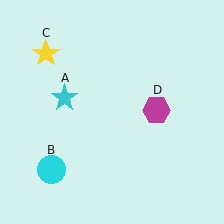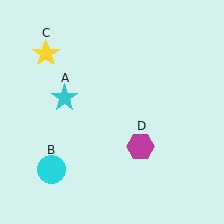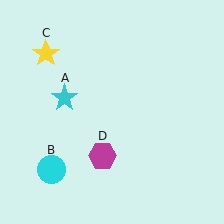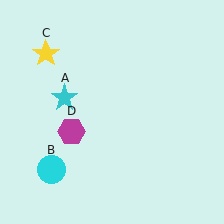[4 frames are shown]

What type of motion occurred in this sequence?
The magenta hexagon (object D) rotated clockwise around the center of the scene.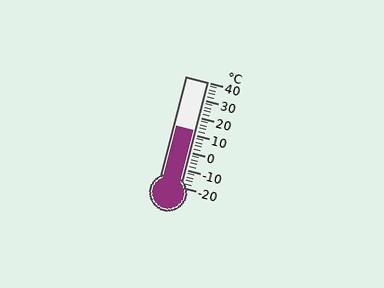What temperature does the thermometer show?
The thermometer shows approximately 12°C.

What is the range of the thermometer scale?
The thermometer scale ranges from -20°C to 40°C.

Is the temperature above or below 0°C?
The temperature is above 0°C.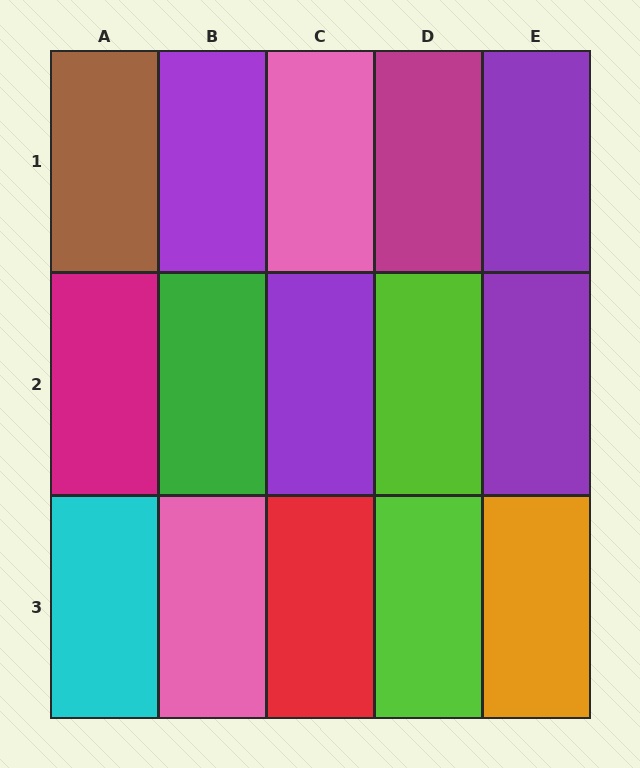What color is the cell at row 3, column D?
Lime.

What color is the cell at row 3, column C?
Red.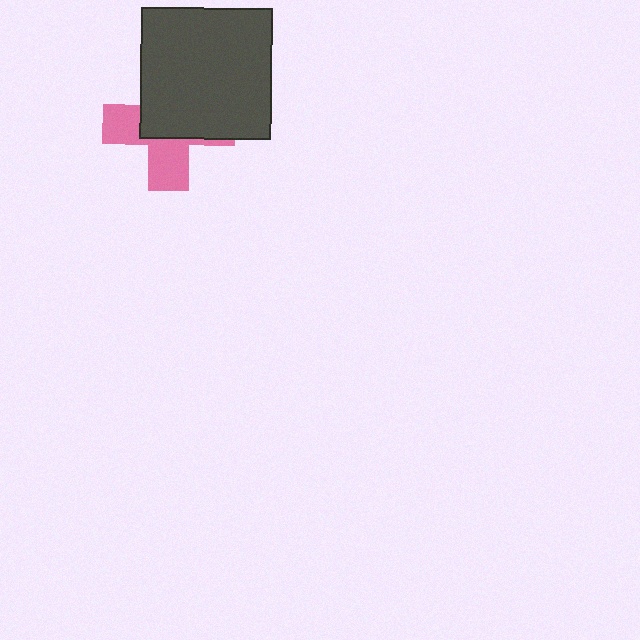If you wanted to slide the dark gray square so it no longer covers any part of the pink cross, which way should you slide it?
Slide it up — that is the most direct way to separate the two shapes.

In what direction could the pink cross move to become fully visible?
The pink cross could move down. That would shift it out from behind the dark gray square entirely.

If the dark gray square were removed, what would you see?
You would see the complete pink cross.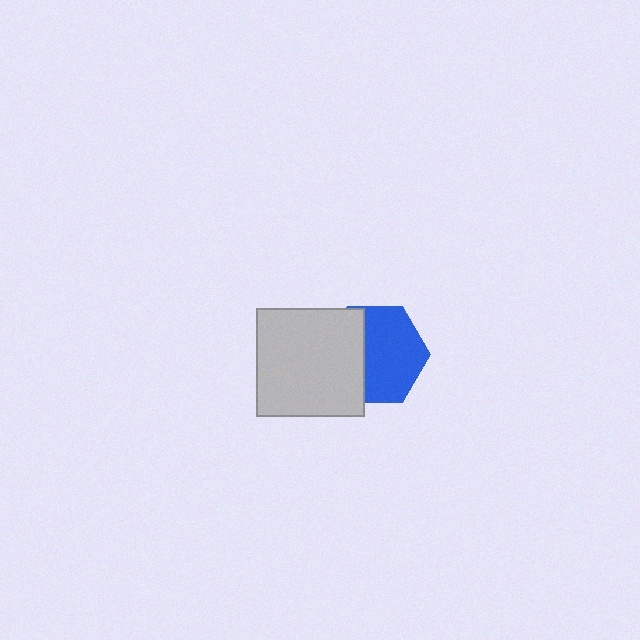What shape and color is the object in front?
The object in front is a light gray square.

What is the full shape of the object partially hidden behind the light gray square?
The partially hidden object is a blue hexagon.